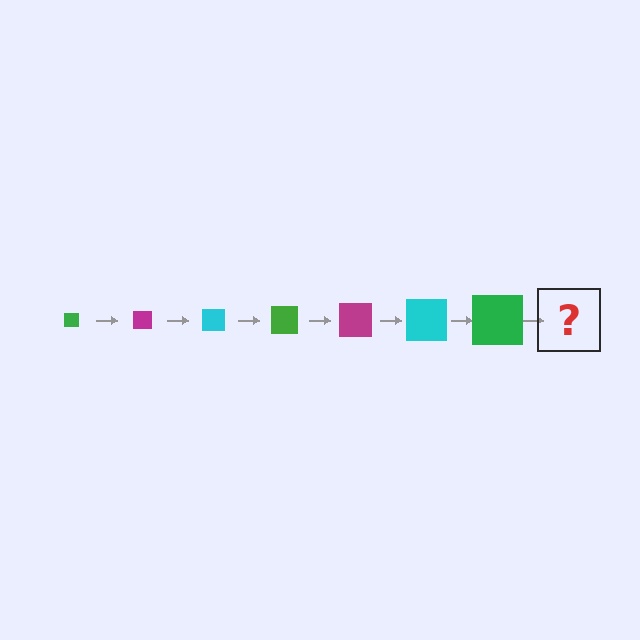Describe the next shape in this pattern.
It should be a magenta square, larger than the previous one.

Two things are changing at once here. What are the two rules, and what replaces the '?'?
The two rules are that the square grows larger each step and the color cycles through green, magenta, and cyan. The '?' should be a magenta square, larger than the previous one.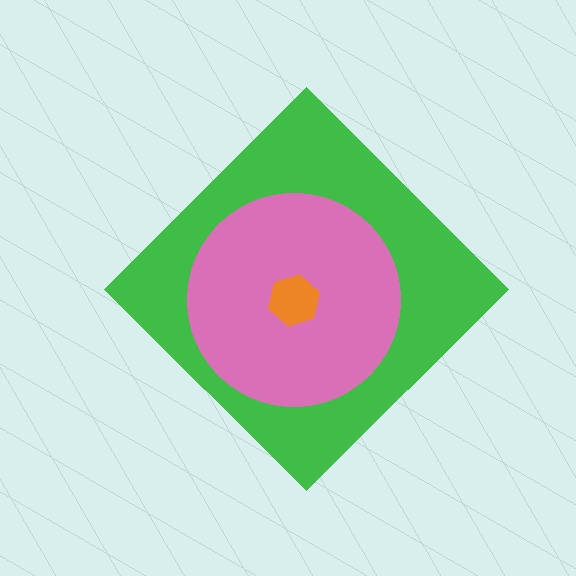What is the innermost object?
The orange hexagon.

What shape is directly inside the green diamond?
The pink circle.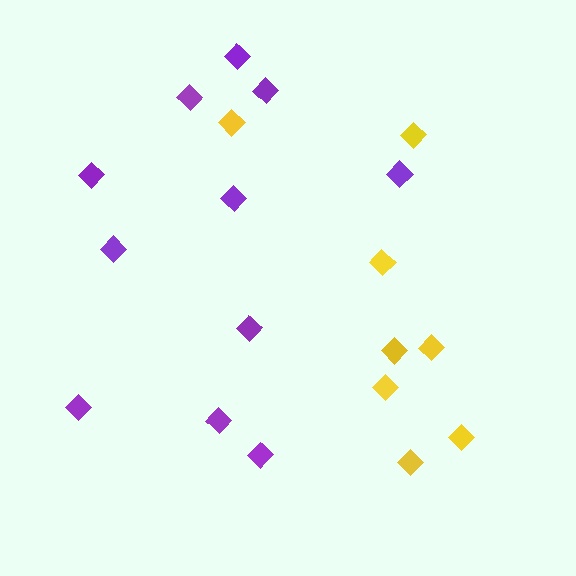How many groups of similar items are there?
There are 2 groups: one group of yellow diamonds (8) and one group of purple diamonds (11).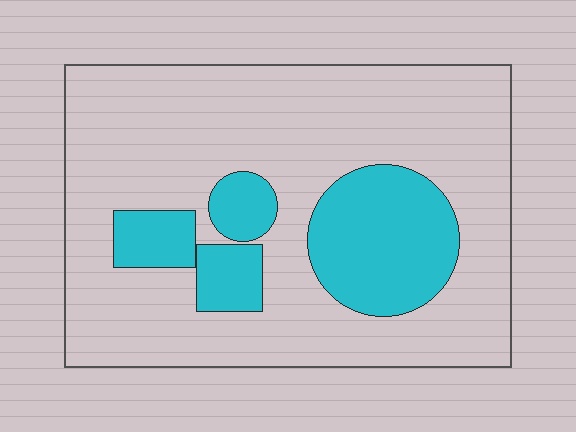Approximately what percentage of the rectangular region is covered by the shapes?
Approximately 25%.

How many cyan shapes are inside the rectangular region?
4.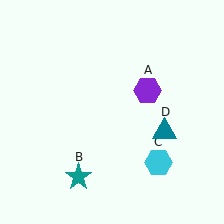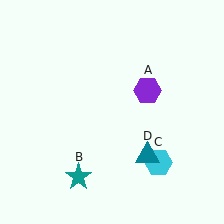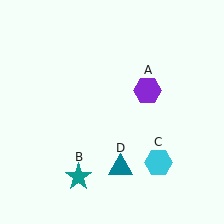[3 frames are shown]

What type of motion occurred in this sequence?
The teal triangle (object D) rotated clockwise around the center of the scene.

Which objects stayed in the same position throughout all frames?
Purple hexagon (object A) and teal star (object B) and cyan hexagon (object C) remained stationary.